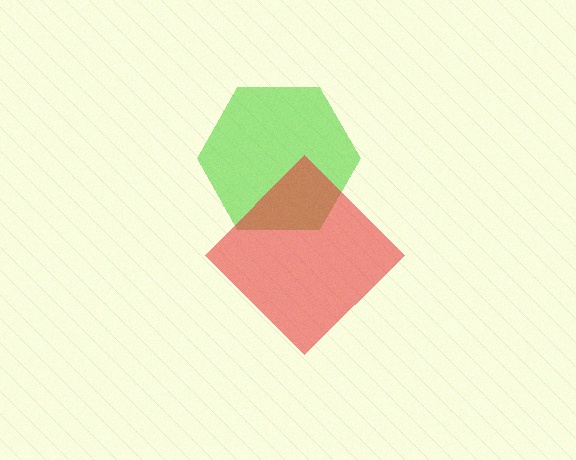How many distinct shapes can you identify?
There are 2 distinct shapes: a lime hexagon, a red diamond.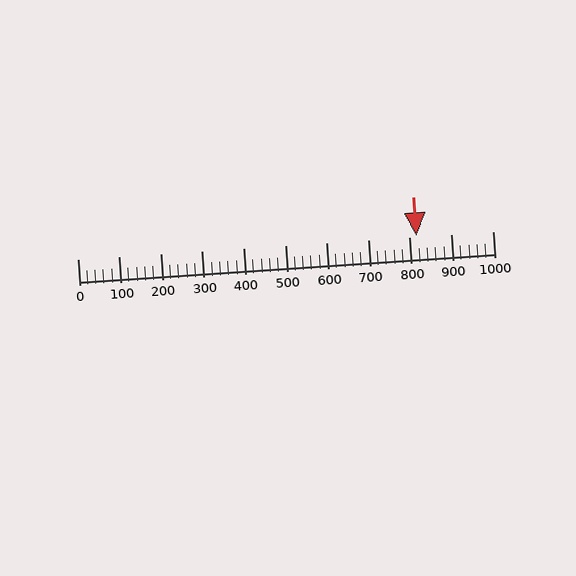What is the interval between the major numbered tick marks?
The major tick marks are spaced 100 units apart.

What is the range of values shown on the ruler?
The ruler shows values from 0 to 1000.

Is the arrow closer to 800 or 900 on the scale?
The arrow is closer to 800.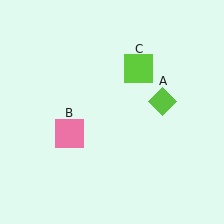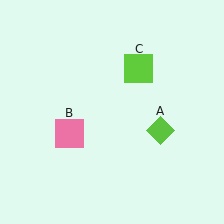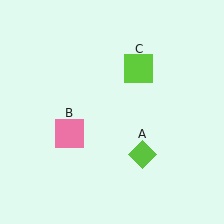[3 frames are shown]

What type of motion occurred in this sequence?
The lime diamond (object A) rotated clockwise around the center of the scene.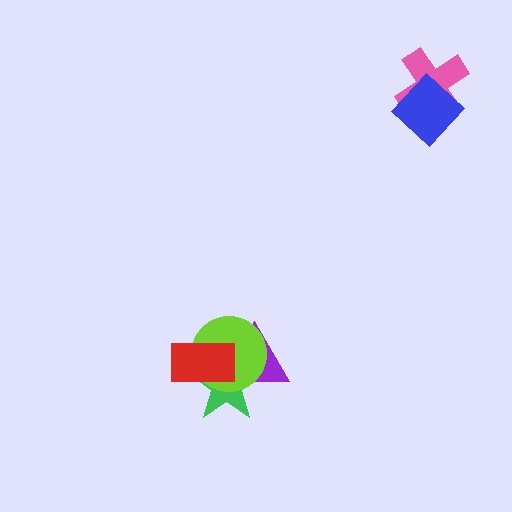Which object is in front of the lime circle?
The red rectangle is in front of the lime circle.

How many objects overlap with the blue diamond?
1 object overlaps with the blue diamond.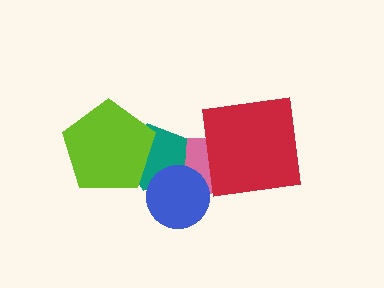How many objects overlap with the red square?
1 object overlaps with the red square.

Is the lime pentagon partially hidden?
No, no other shape covers it.